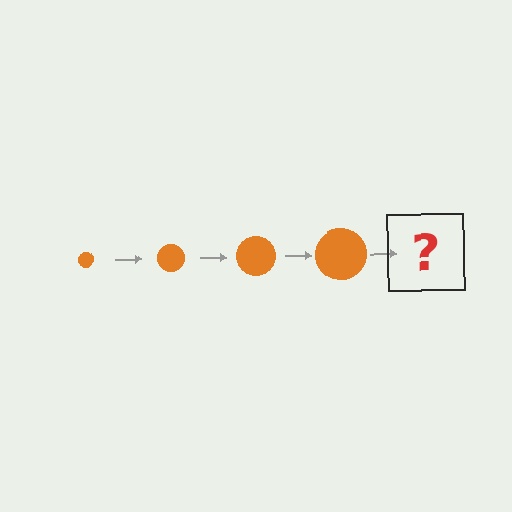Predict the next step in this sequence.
The next step is an orange circle, larger than the previous one.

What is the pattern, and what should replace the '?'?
The pattern is that the circle gets progressively larger each step. The '?' should be an orange circle, larger than the previous one.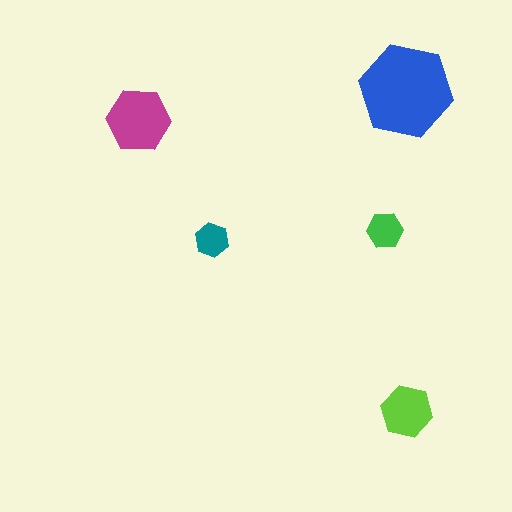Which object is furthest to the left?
The magenta hexagon is leftmost.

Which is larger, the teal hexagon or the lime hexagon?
The lime one.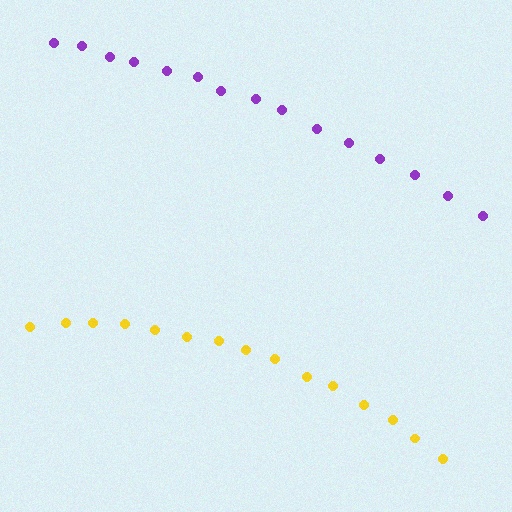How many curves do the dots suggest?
There are 2 distinct paths.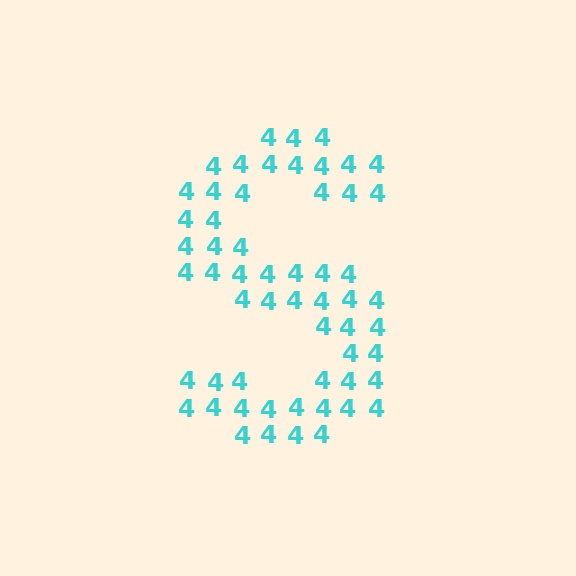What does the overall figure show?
The overall figure shows the letter S.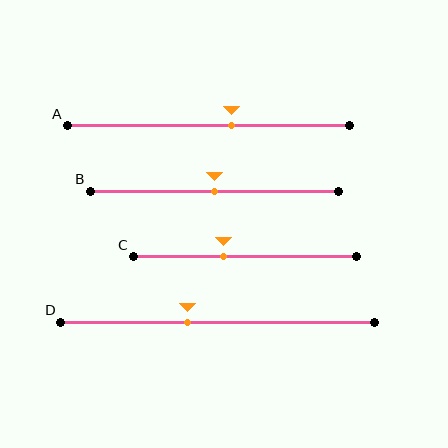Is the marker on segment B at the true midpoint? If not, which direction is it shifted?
Yes, the marker on segment B is at the true midpoint.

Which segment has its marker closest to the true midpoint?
Segment B has its marker closest to the true midpoint.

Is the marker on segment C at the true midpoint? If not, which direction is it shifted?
No, the marker on segment C is shifted to the left by about 10% of the segment length.